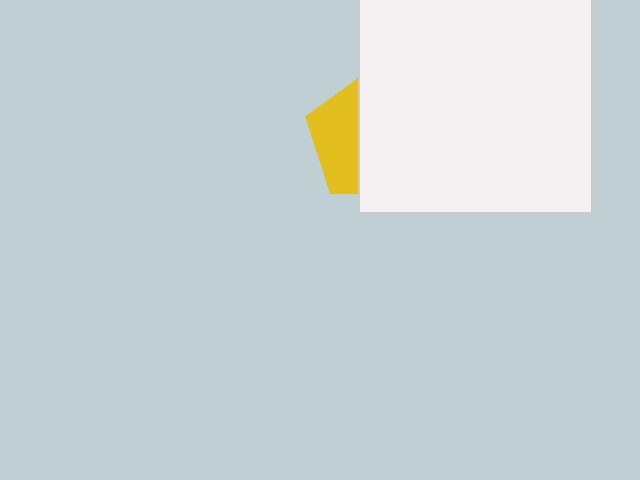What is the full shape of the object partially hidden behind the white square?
The partially hidden object is a yellow pentagon.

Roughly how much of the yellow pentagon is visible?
A small part of it is visible (roughly 35%).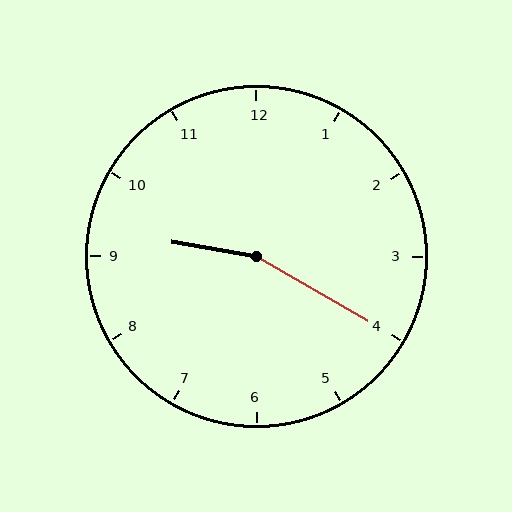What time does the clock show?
9:20.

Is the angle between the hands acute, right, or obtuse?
It is obtuse.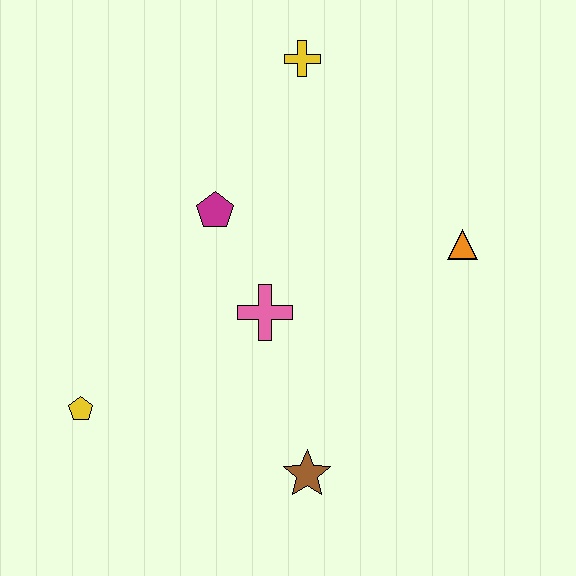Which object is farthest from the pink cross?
The yellow cross is farthest from the pink cross.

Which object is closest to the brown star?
The pink cross is closest to the brown star.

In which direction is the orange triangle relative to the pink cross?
The orange triangle is to the right of the pink cross.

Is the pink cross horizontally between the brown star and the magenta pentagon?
Yes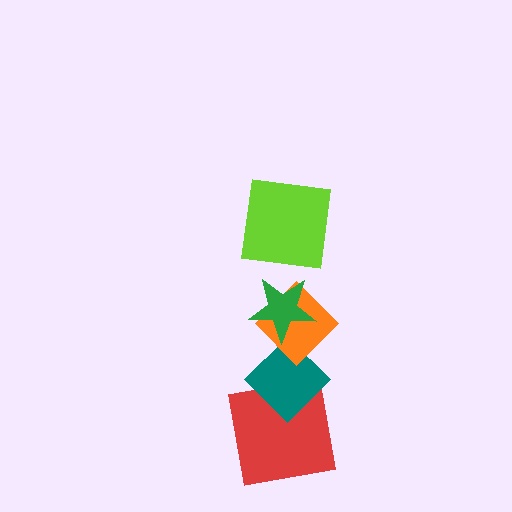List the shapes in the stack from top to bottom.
From top to bottom: the lime square, the green star, the orange diamond, the teal diamond, the red square.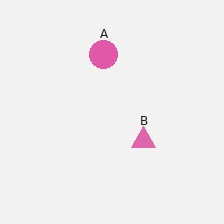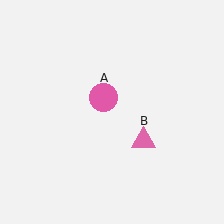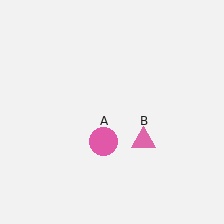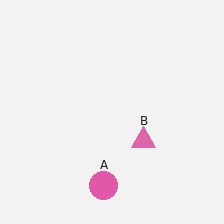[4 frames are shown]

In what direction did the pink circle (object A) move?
The pink circle (object A) moved down.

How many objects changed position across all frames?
1 object changed position: pink circle (object A).